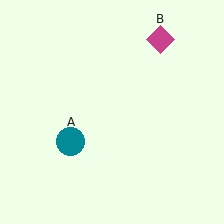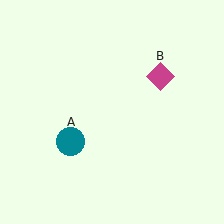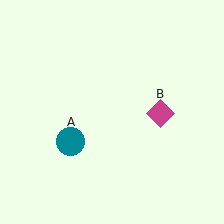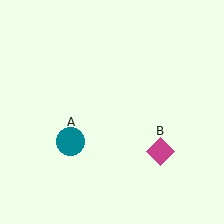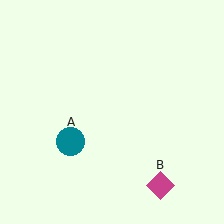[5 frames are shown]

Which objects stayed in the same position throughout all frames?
Teal circle (object A) remained stationary.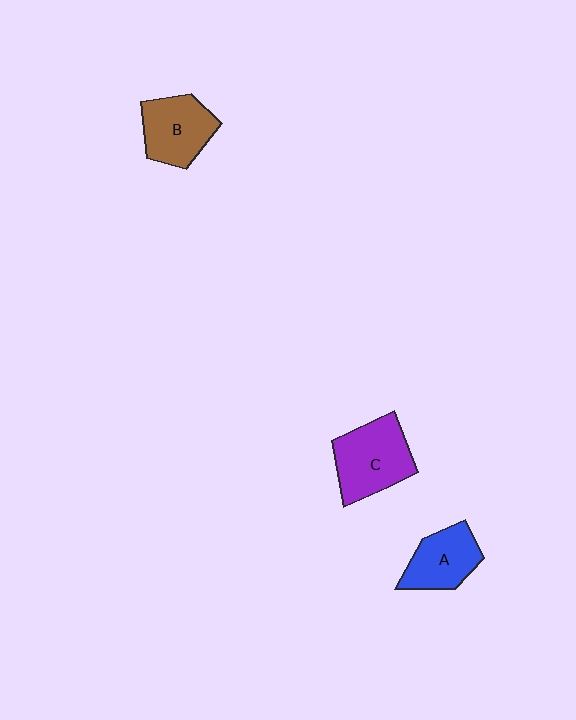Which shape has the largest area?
Shape C (purple).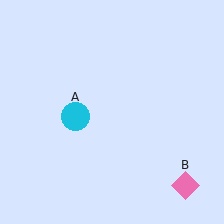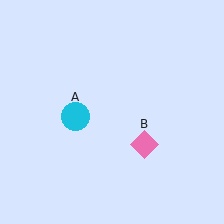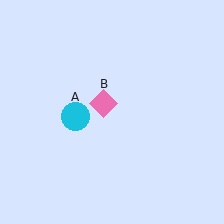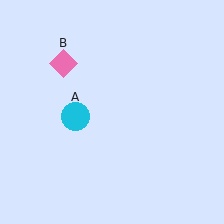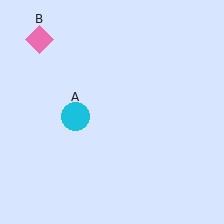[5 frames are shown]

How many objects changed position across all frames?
1 object changed position: pink diamond (object B).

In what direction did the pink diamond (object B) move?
The pink diamond (object B) moved up and to the left.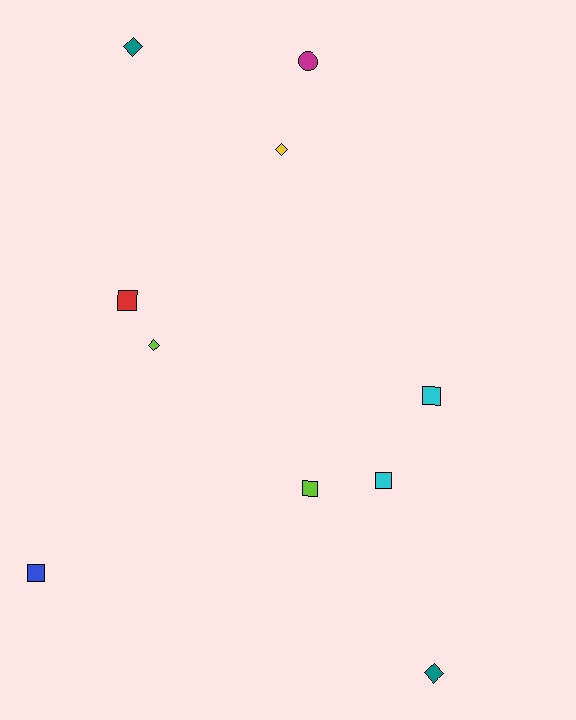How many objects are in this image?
There are 10 objects.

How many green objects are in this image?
There are no green objects.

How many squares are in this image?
There are 5 squares.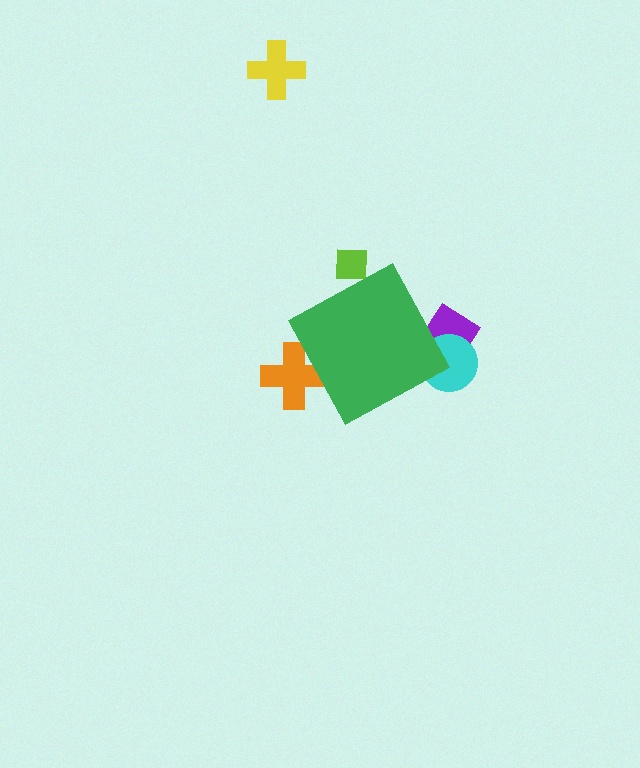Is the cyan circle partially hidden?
Yes, the cyan circle is partially hidden behind the green diamond.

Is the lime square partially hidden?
Yes, the lime square is partially hidden behind the green diamond.